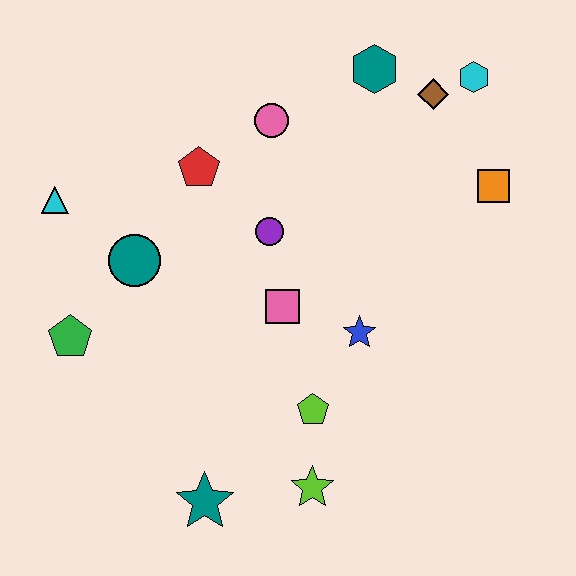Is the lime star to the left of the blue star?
Yes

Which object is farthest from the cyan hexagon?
The teal star is farthest from the cyan hexagon.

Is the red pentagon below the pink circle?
Yes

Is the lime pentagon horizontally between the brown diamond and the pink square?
Yes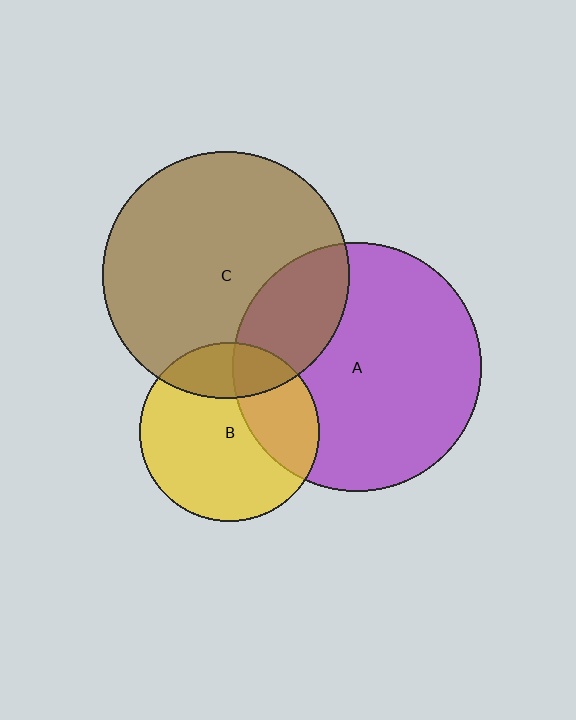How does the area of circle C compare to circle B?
Approximately 1.9 times.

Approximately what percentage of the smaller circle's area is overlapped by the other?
Approximately 30%.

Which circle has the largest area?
Circle A (purple).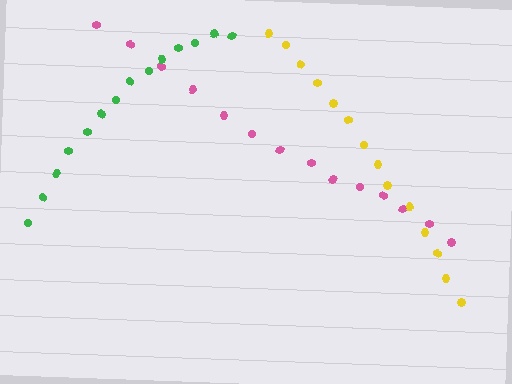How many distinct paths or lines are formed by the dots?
There are 3 distinct paths.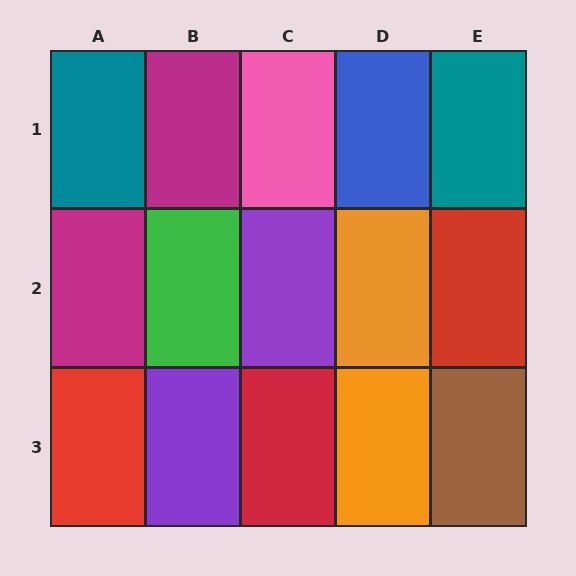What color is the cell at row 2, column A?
Magenta.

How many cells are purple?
2 cells are purple.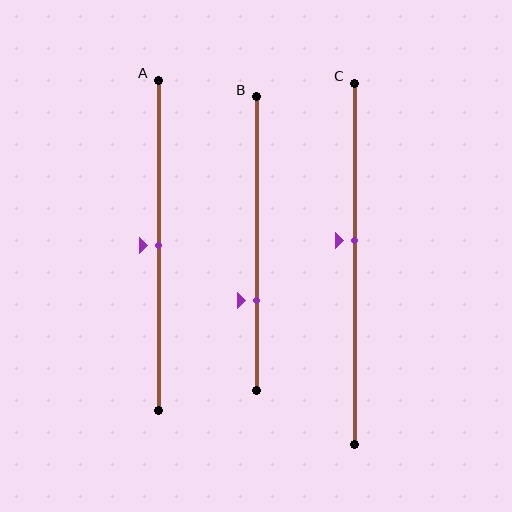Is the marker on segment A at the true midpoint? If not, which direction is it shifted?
Yes, the marker on segment A is at the true midpoint.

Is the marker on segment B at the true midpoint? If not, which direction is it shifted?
No, the marker on segment B is shifted downward by about 19% of the segment length.